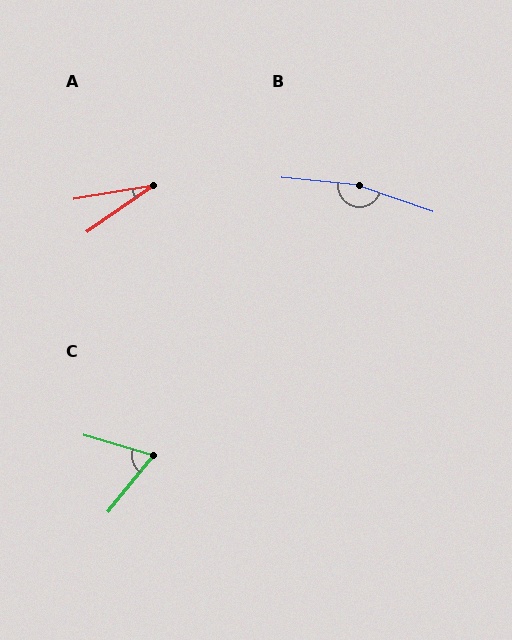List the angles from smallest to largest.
A (25°), C (68°), B (167°).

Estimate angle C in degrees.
Approximately 68 degrees.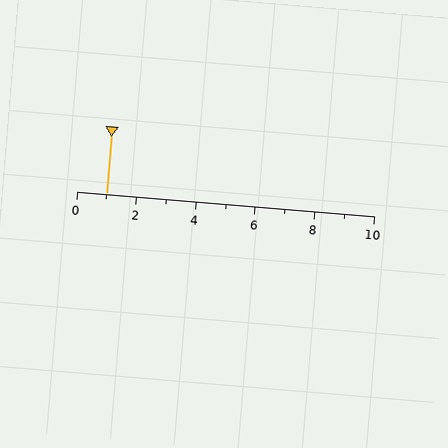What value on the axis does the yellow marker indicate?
The marker indicates approximately 1.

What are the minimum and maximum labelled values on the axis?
The axis runs from 0 to 10.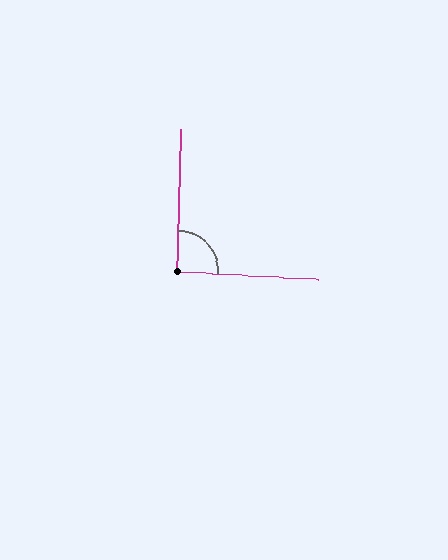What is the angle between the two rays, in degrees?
Approximately 91 degrees.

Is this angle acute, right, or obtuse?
It is approximately a right angle.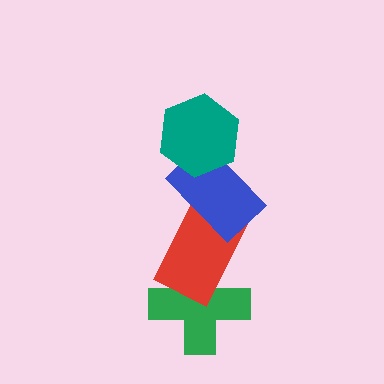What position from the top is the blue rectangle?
The blue rectangle is 2nd from the top.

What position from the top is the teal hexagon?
The teal hexagon is 1st from the top.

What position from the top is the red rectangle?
The red rectangle is 3rd from the top.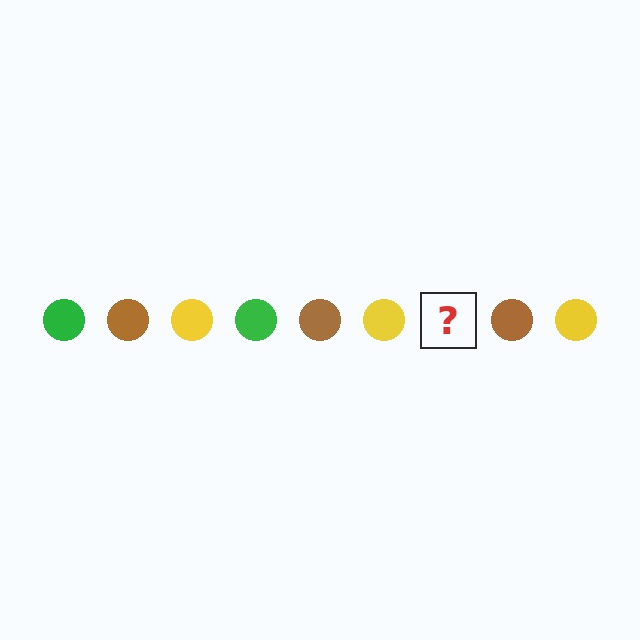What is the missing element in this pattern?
The missing element is a green circle.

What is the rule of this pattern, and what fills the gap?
The rule is that the pattern cycles through green, brown, yellow circles. The gap should be filled with a green circle.